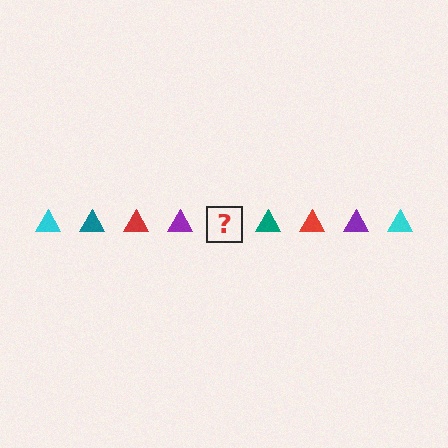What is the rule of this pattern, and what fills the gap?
The rule is that the pattern cycles through cyan, teal, red, purple triangles. The gap should be filled with a cyan triangle.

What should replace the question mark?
The question mark should be replaced with a cyan triangle.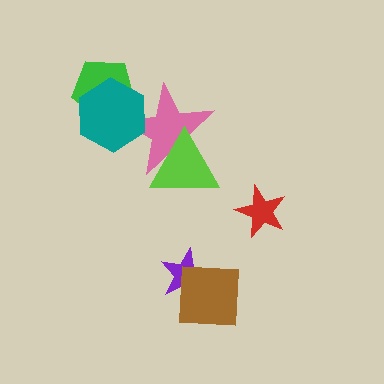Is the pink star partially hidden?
Yes, it is partially covered by another shape.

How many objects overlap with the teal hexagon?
2 objects overlap with the teal hexagon.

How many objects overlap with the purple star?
1 object overlaps with the purple star.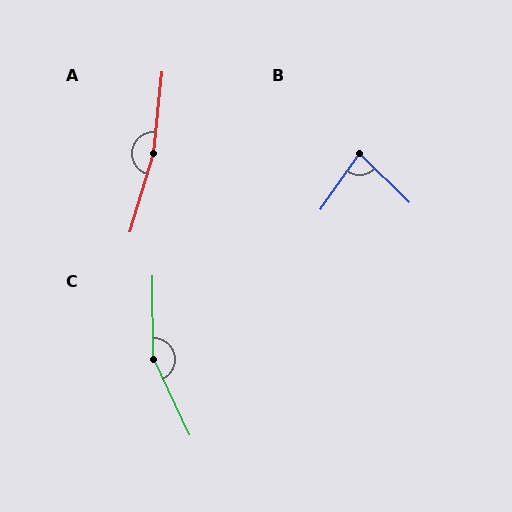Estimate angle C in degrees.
Approximately 156 degrees.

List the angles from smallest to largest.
B (80°), C (156°), A (169°).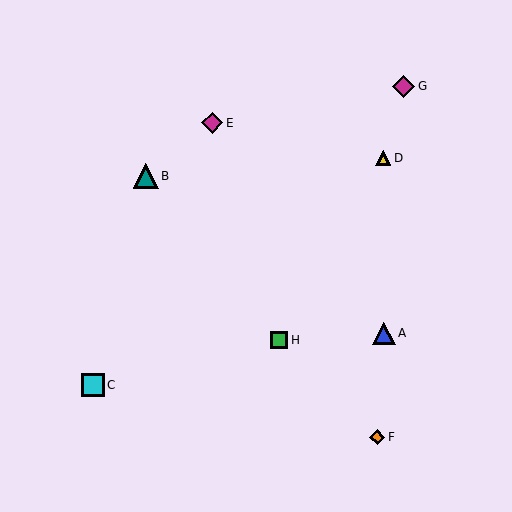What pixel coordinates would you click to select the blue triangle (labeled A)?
Click at (384, 333) to select the blue triangle A.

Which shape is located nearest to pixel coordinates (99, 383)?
The cyan square (labeled C) at (93, 385) is nearest to that location.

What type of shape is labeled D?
Shape D is a yellow triangle.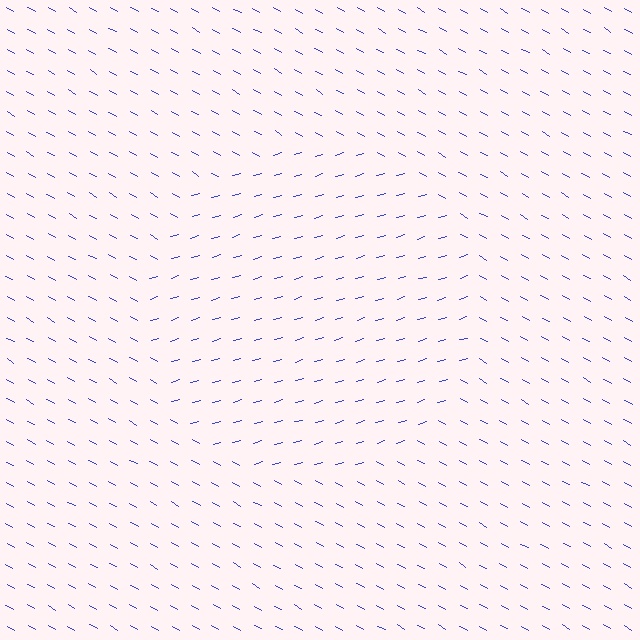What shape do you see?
I see a circle.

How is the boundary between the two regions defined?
The boundary is defined purely by a change in line orientation (approximately 45 degrees difference). All lines are the same color and thickness.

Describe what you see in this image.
The image is filled with small blue line segments. A circle region in the image has lines oriented differently from the surrounding lines, creating a visible texture boundary.